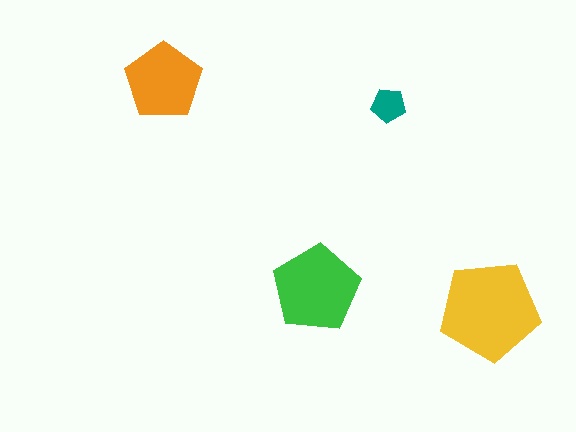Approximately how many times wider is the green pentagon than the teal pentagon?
About 2.5 times wider.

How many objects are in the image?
There are 4 objects in the image.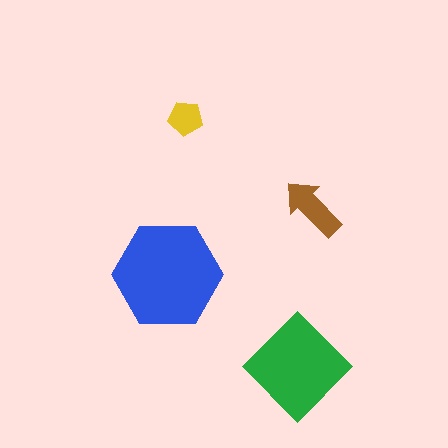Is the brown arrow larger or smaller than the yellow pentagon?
Larger.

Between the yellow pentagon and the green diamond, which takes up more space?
The green diamond.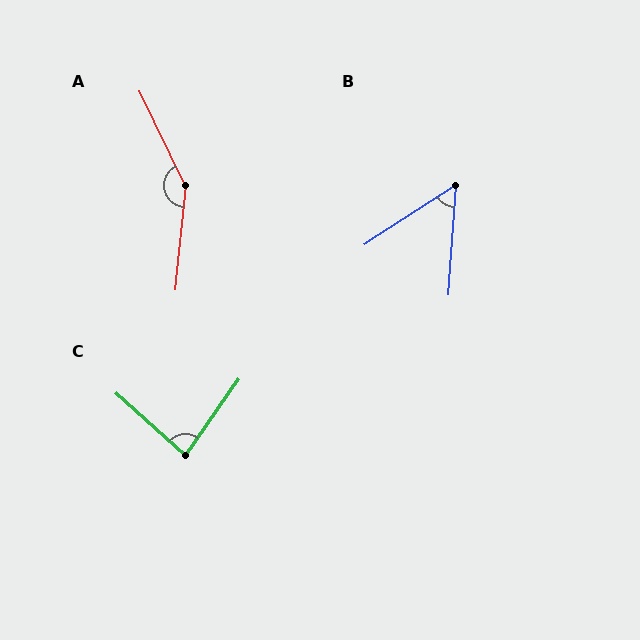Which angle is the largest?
A, at approximately 148 degrees.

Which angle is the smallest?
B, at approximately 53 degrees.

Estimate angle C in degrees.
Approximately 83 degrees.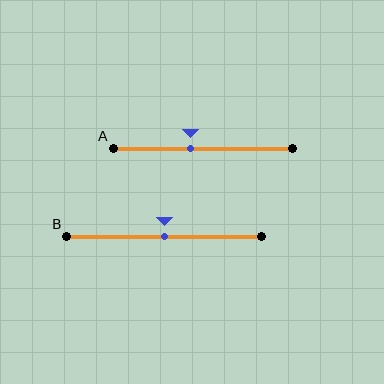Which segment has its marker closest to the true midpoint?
Segment B has its marker closest to the true midpoint.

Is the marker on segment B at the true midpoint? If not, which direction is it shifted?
Yes, the marker on segment B is at the true midpoint.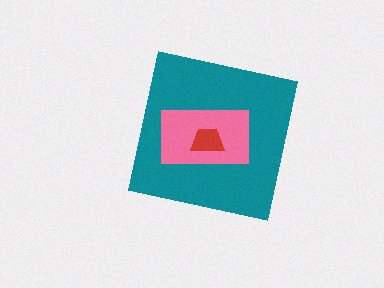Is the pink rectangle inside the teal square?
Yes.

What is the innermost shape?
The red trapezoid.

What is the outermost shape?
The teal square.